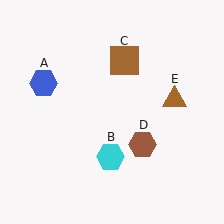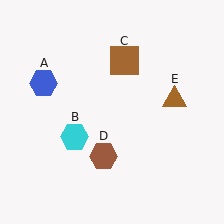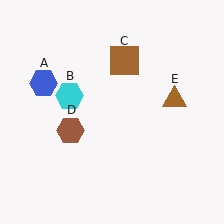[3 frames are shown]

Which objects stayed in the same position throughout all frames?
Blue hexagon (object A) and brown square (object C) and brown triangle (object E) remained stationary.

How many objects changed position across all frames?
2 objects changed position: cyan hexagon (object B), brown hexagon (object D).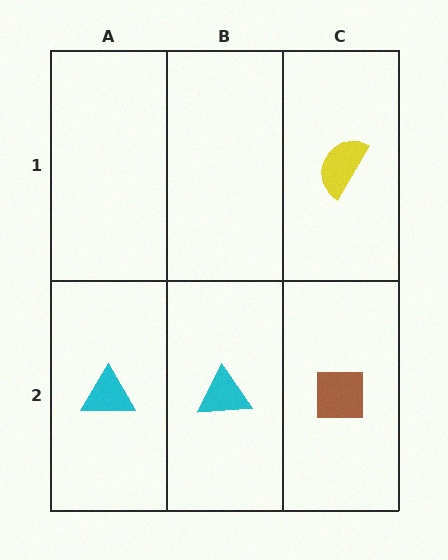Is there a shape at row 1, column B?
No, that cell is empty.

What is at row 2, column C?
A brown square.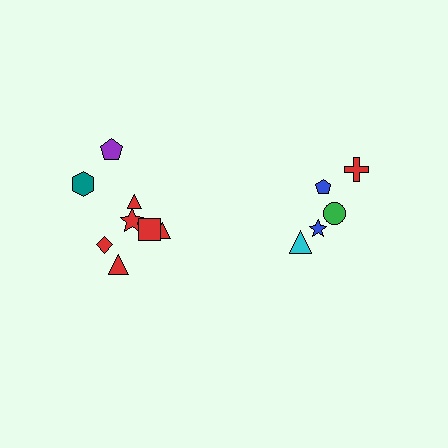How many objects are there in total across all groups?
There are 13 objects.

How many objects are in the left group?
There are 8 objects.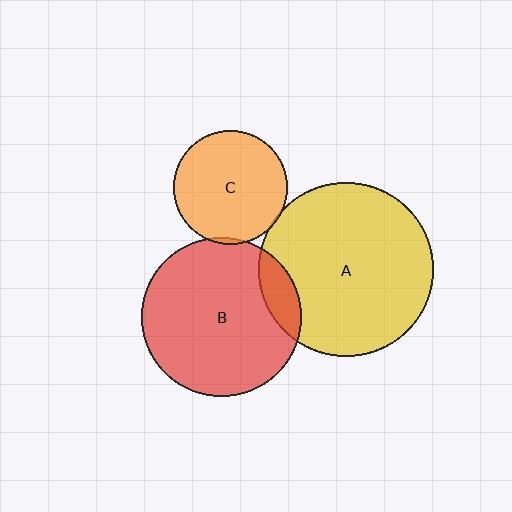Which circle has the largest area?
Circle A (yellow).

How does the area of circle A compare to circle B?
Approximately 1.2 times.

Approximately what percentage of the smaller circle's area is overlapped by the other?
Approximately 5%.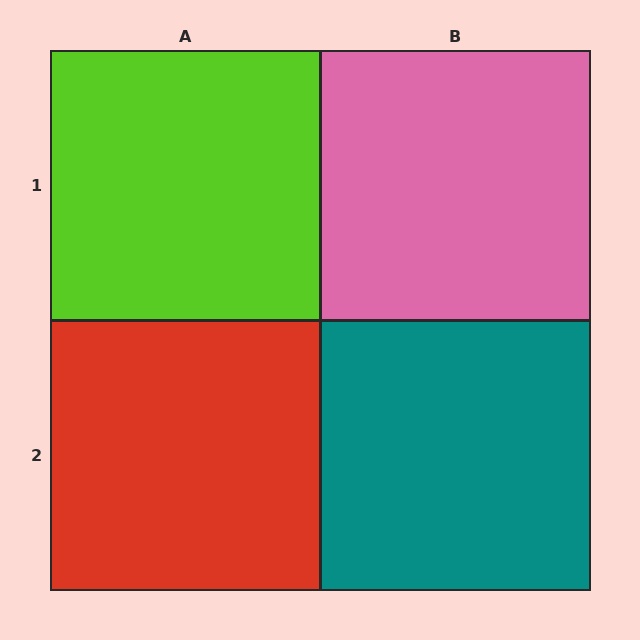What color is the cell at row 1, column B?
Pink.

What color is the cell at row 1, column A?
Lime.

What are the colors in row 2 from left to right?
Red, teal.